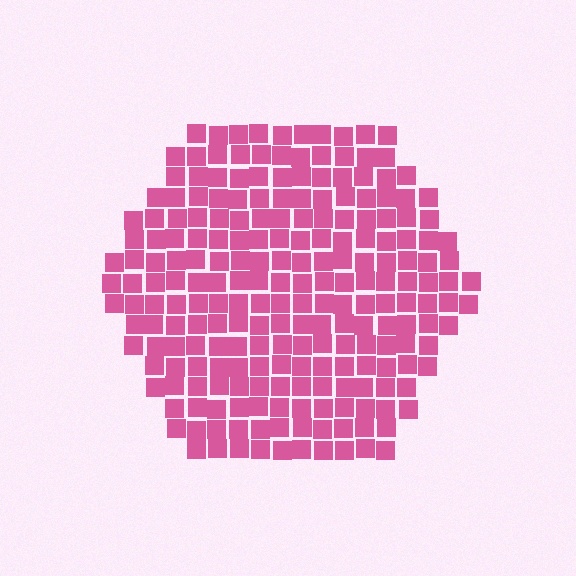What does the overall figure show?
The overall figure shows a hexagon.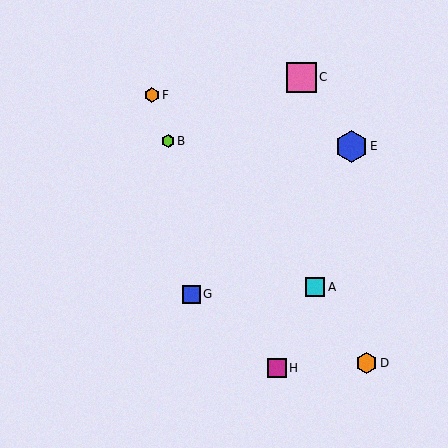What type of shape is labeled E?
Shape E is a blue hexagon.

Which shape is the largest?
The blue hexagon (labeled E) is the largest.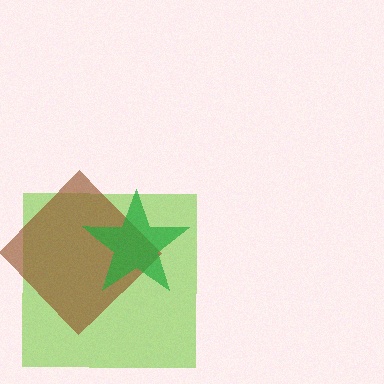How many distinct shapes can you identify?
There are 3 distinct shapes: a lime square, a brown diamond, a green star.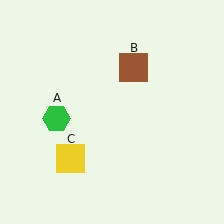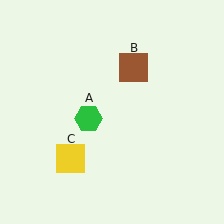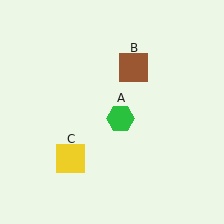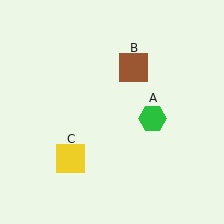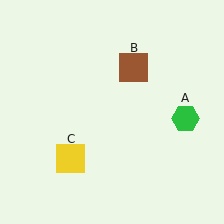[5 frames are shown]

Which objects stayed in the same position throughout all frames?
Brown square (object B) and yellow square (object C) remained stationary.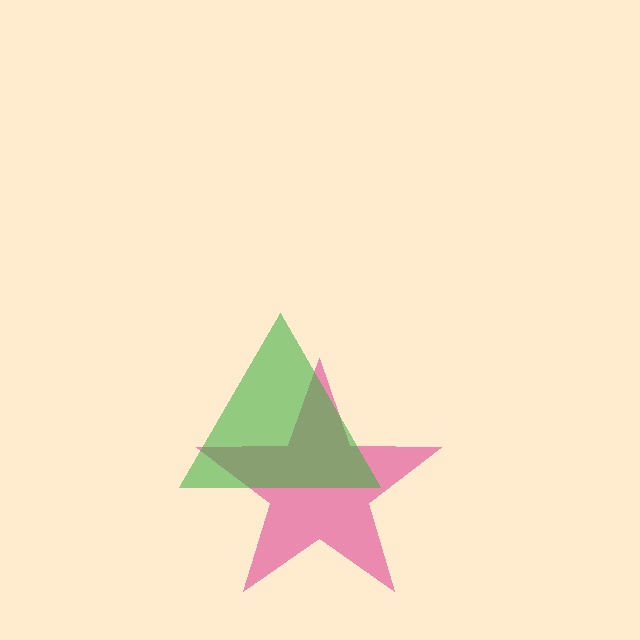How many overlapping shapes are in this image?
There are 2 overlapping shapes in the image.